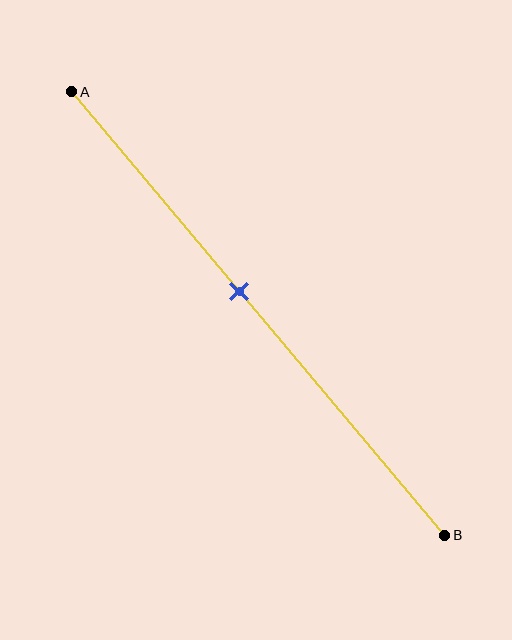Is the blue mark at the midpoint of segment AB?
No, the mark is at about 45% from A, not at the 50% midpoint.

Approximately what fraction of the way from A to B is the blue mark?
The blue mark is approximately 45% of the way from A to B.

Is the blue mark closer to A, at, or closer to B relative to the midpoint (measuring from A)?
The blue mark is closer to point A than the midpoint of segment AB.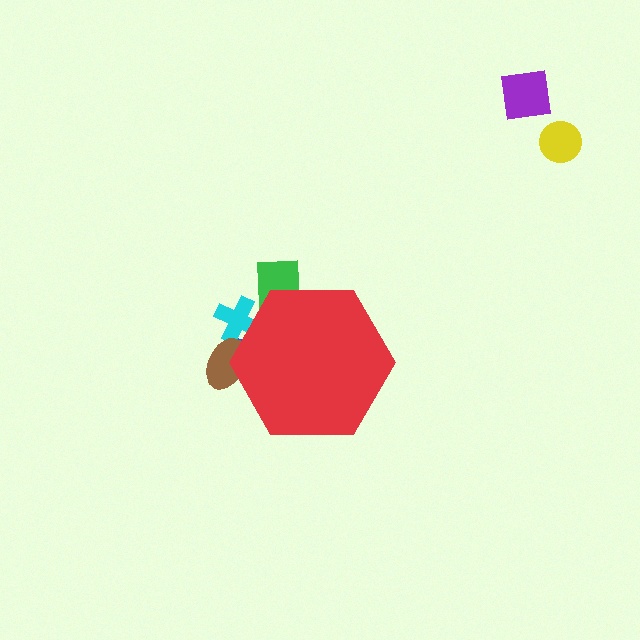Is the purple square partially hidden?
No, the purple square is fully visible.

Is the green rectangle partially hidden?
Yes, the green rectangle is partially hidden behind the red hexagon.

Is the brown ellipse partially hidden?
Yes, the brown ellipse is partially hidden behind the red hexagon.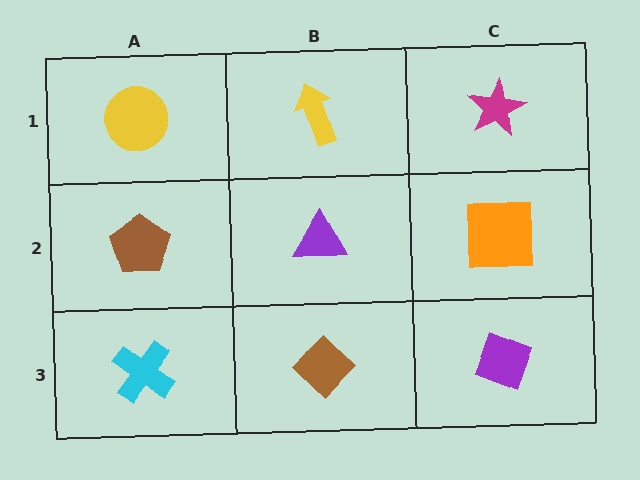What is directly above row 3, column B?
A purple triangle.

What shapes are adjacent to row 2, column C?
A magenta star (row 1, column C), a purple diamond (row 3, column C), a purple triangle (row 2, column B).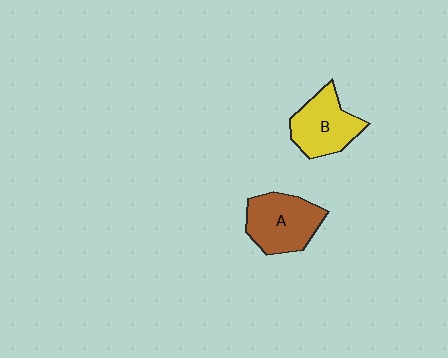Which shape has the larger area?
Shape A (brown).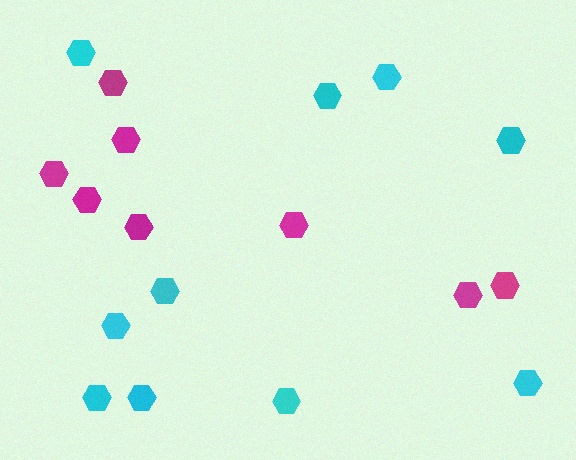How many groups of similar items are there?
There are 2 groups: one group of magenta hexagons (8) and one group of cyan hexagons (10).